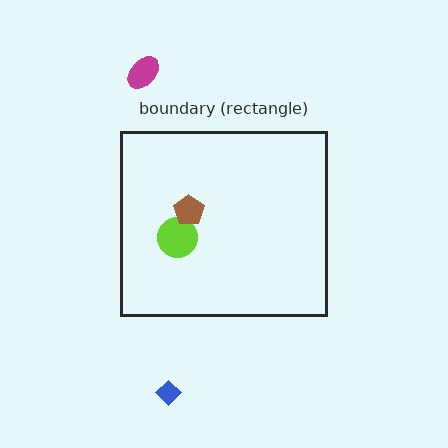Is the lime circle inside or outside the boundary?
Inside.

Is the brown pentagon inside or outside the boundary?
Inside.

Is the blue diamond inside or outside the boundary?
Outside.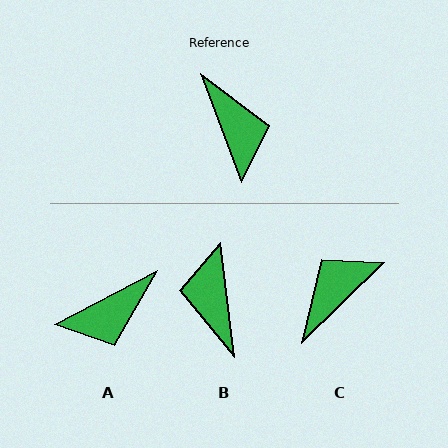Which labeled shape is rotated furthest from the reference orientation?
B, about 166 degrees away.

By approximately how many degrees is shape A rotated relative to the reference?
Approximately 83 degrees clockwise.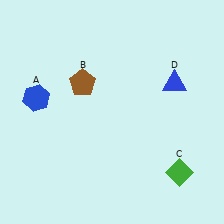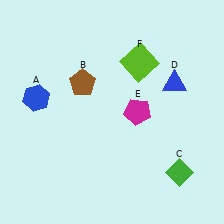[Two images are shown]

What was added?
A magenta pentagon (E), a lime square (F) were added in Image 2.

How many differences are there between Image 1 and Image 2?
There are 2 differences between the two images.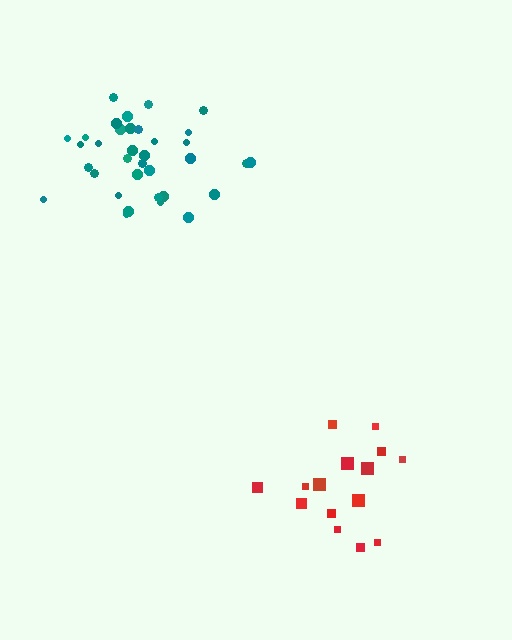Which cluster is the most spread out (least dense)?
Red.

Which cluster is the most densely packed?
Teal.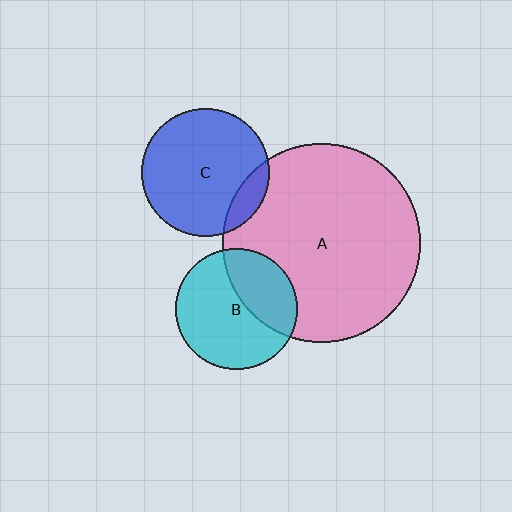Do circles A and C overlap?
Yes.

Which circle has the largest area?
Circle A (pink).